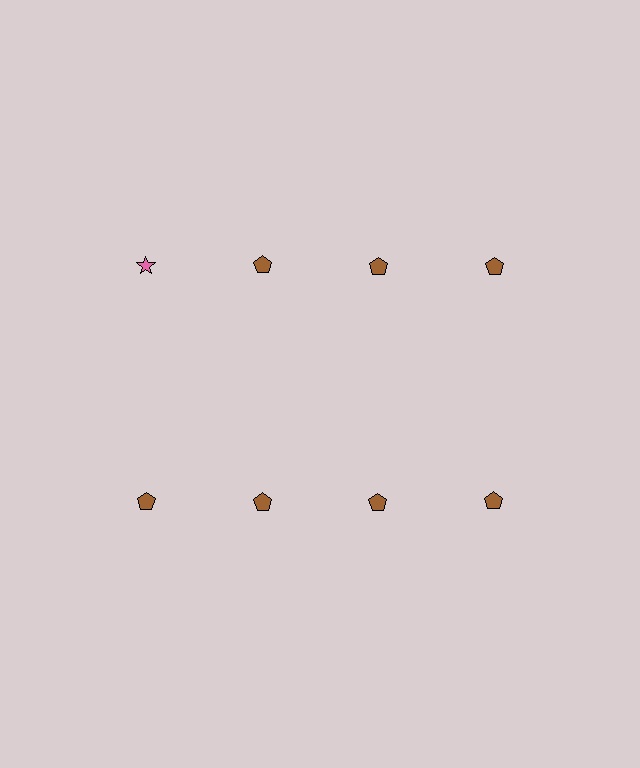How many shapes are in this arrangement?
There are 8 shapes arranged in a grid pattern.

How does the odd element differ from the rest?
It differs in both color (pink instead of brown) and shape (star instead of pentagon).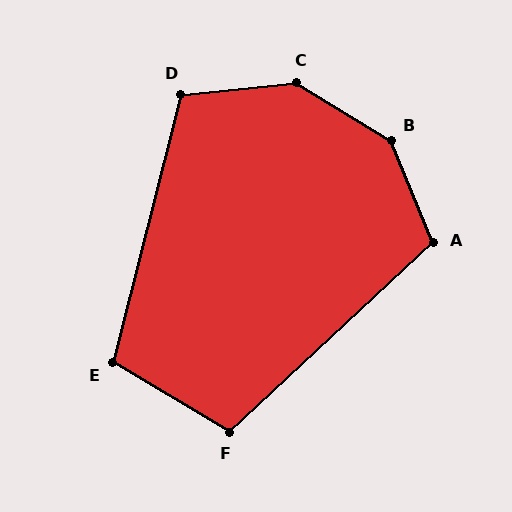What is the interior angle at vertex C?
Approximately 143 degrees (obtuse).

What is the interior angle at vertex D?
Approximately 110 degrees (obtuse).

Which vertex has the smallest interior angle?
F, at approximately 106 degrees.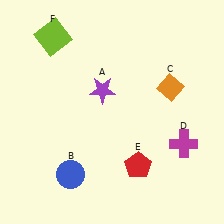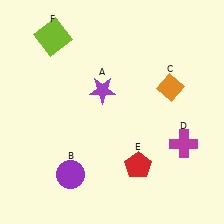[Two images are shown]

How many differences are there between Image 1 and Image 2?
There is 1 difference between the two images.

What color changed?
The circle (B) changed from blue in Image 1 to purple in Image 2.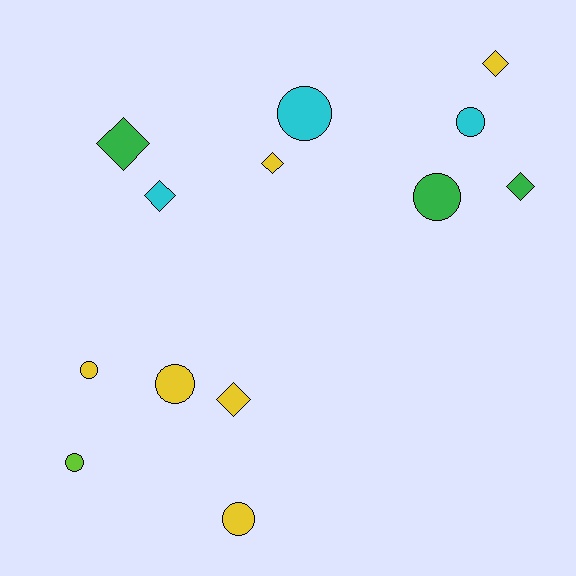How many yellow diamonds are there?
There are 3 yellow diamonds.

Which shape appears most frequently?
Circle, with 7 objects.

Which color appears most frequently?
Yellow, with 6 objects.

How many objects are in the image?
There are 13 objects.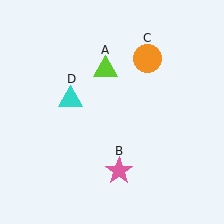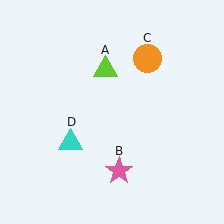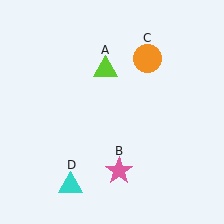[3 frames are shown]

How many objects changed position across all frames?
1 object changed position: cyan triangle (object D).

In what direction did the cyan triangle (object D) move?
The cyan triangle (object D) moved down.